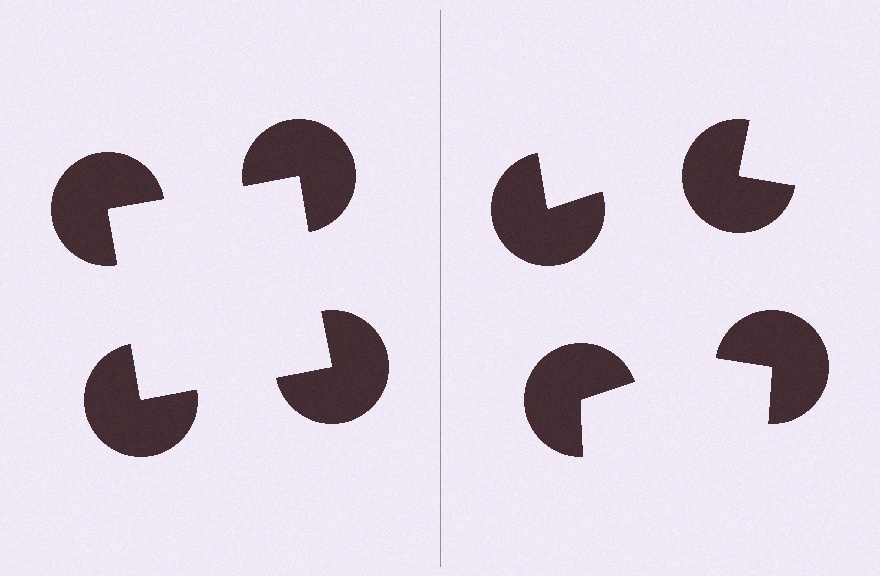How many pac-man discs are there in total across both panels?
8 — 4 on each side.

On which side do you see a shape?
An illusory square appears on the left side. On the right side the wedge cuts are rotated, so no coherent shape forms.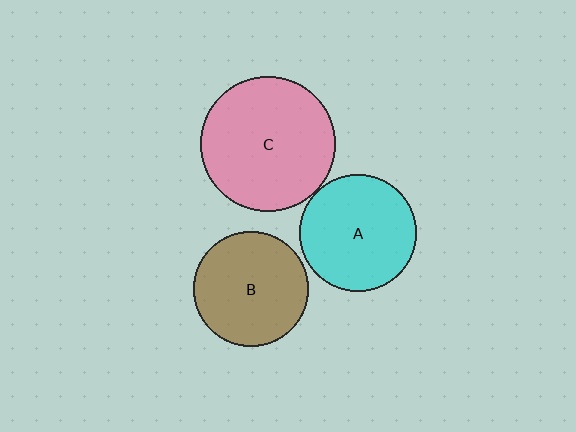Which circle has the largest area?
Circle C (pink).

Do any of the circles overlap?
No, none of the circles overlap.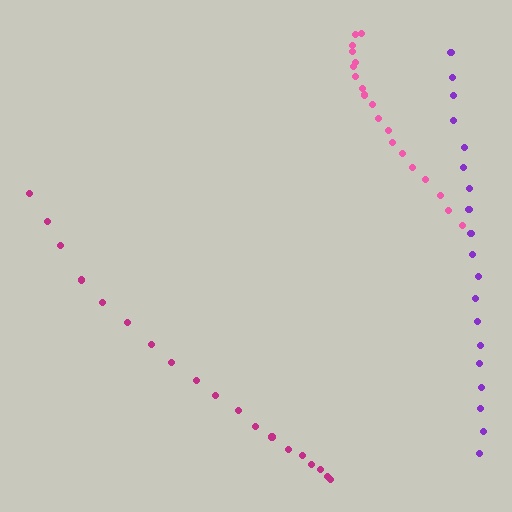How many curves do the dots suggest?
There are 3 distinct paths.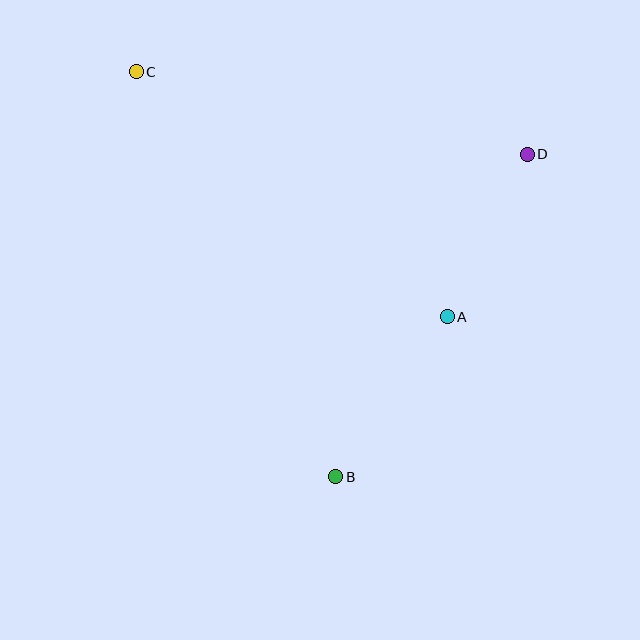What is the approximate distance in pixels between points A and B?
The distance between A and B is approximately 195 pixels.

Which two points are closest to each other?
Points A and D are closest to each other.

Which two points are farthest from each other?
Points B and C are farthest from each other.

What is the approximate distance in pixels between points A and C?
The distance between A and C is approximately 396 pixels.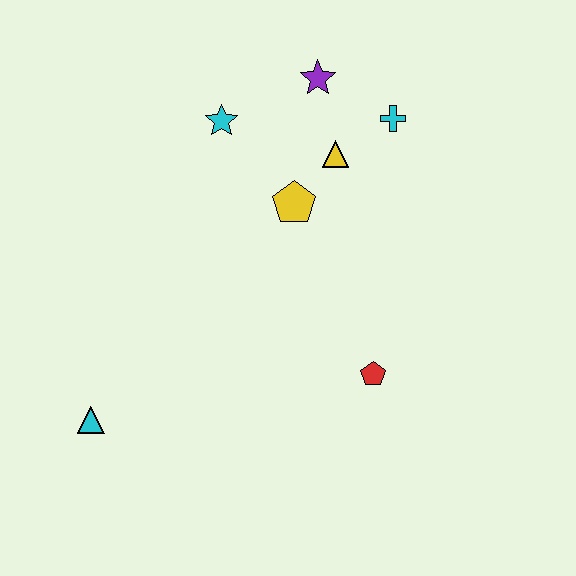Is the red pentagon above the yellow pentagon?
No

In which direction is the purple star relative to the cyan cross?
The purple star is to the left of the cyan cross.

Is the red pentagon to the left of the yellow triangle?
No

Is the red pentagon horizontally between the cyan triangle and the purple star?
No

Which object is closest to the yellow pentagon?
The yellow triangle is closest to the yellow pentagon.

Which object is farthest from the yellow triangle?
The cyan triangle is farthest from the yellow triangle.